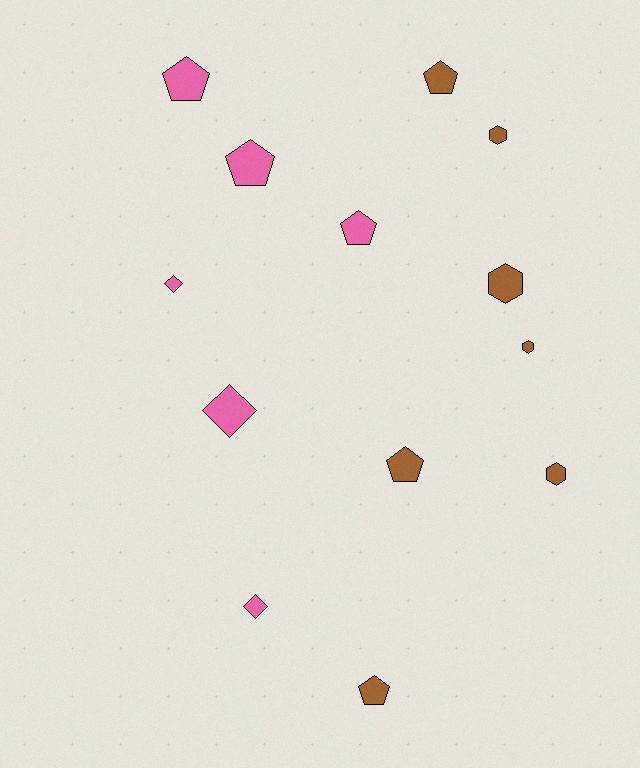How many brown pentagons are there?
There are 3 brown pentagons.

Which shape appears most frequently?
Pentagon, with 6 objects.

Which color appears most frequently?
Brown, with 7 objects.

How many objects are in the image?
There are 13 objects.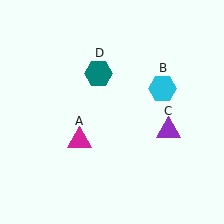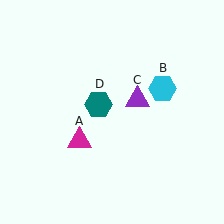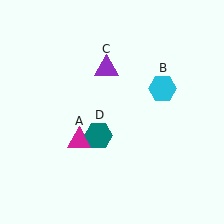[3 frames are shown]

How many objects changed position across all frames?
2 objects changed position: purple triangle (object C), teal hexagon (object D).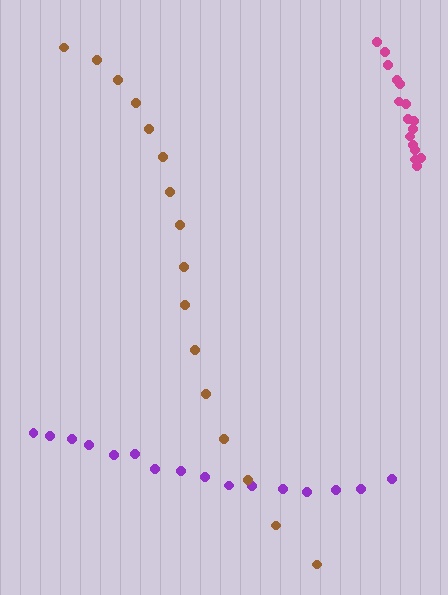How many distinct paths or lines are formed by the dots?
There are 3 distinct paths.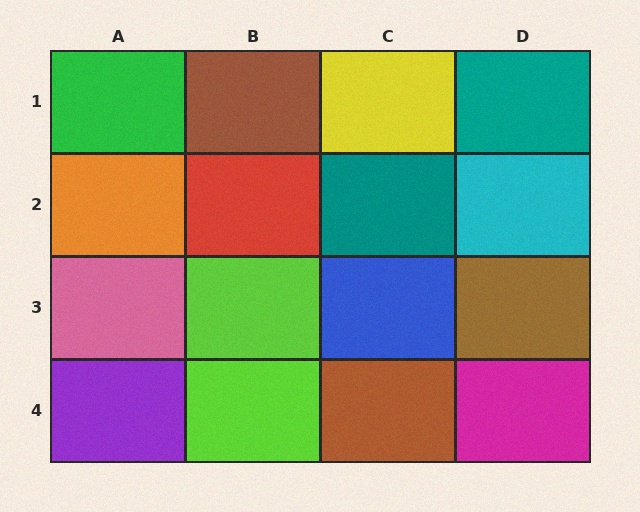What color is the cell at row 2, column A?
Orange.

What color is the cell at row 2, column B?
Red.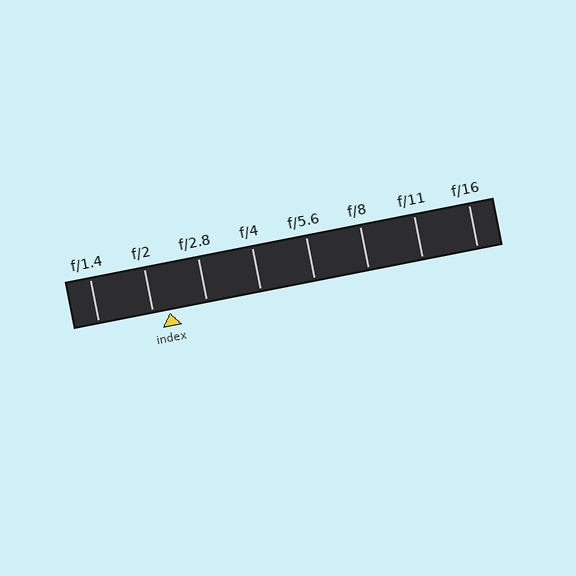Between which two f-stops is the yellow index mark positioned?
The index mark is between f/2 and f/2.8.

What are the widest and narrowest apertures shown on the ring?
The widest aperture shown is f/1.4 and the narrowest is f/16.